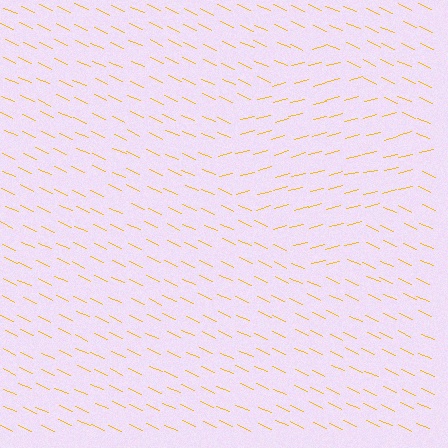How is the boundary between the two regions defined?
The boundary is defined purely by a change in line orientation (approximately 38 degrees difference). All lines are the same color and thickness.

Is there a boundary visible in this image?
Yes, there is a texture boundary formed by a change in line orientation.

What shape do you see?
I see a diamond.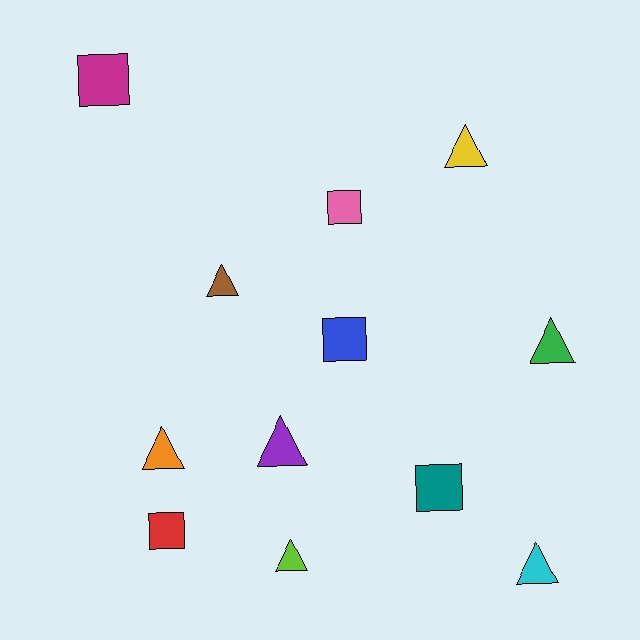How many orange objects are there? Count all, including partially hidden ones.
There is 1 orange object.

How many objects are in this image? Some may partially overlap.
There are 12 objects.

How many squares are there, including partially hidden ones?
There are 5 squares.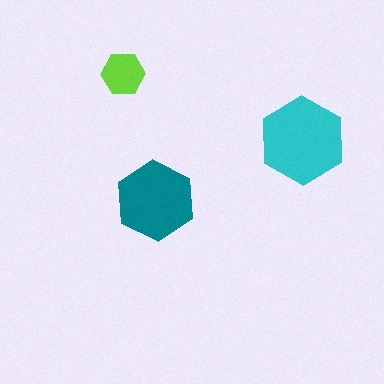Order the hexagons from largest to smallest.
the cyan one, the teal one, the lime one.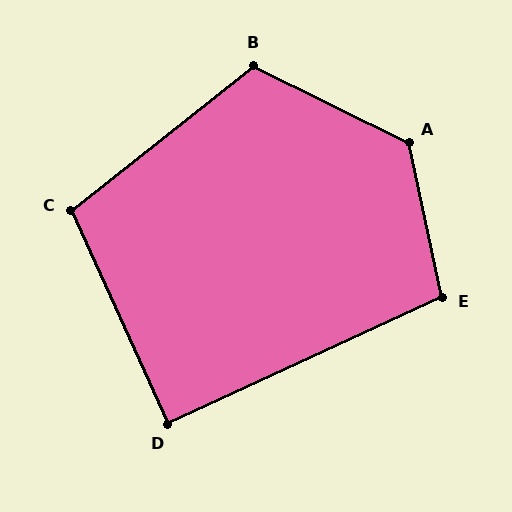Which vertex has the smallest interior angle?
D, at approximately 89 degrees.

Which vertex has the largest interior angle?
A, at approximately 128 degrees.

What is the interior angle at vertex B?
Approximately 115 degrees (obtuse).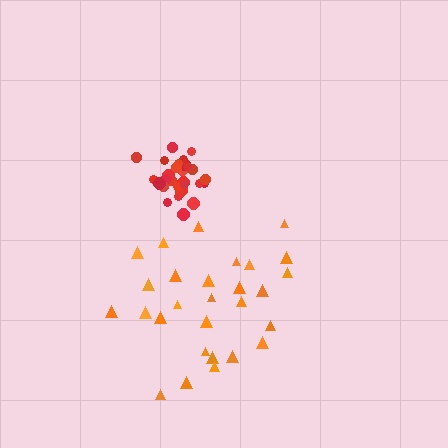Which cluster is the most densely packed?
Red.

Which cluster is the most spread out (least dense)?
Orange.